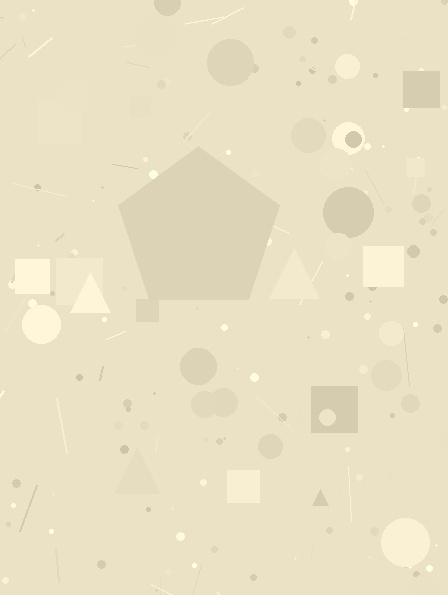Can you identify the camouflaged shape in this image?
The camouflaged shape is a pentagon.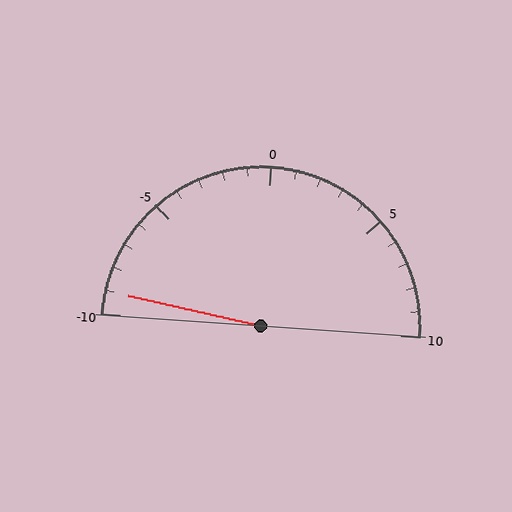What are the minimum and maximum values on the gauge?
The gauge ranges from -10 to 10.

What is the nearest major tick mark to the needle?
The nearest major tick mark is -10.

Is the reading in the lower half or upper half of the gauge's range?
The reading is in the lower half of the range (-10 to 10).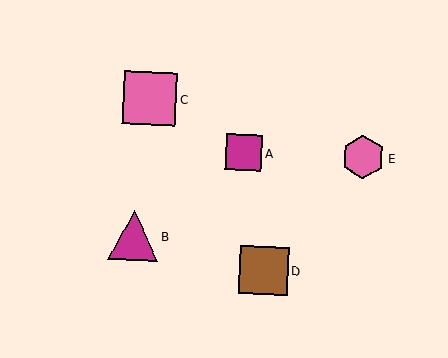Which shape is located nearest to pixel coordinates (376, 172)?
The pink hexagon (labeled E) at (363, 157) is nearest to that location.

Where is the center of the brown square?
The center of the brown square is at (264, 270).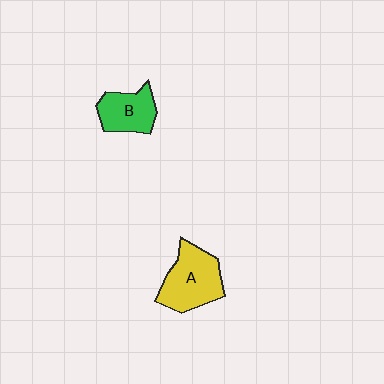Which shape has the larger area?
Shape A (yellow).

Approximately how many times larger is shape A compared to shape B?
Approximately 1.4 times.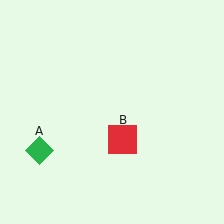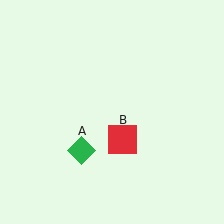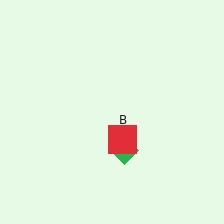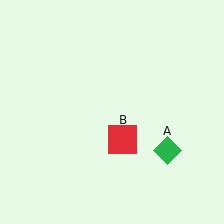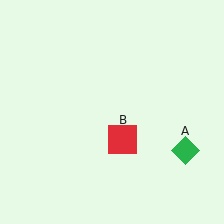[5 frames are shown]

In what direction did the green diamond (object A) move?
The green diamond (object A) moved right.